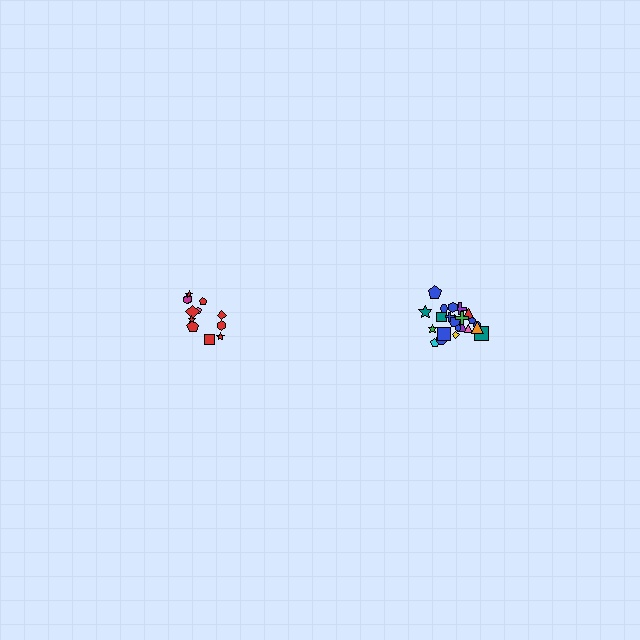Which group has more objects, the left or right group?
The right group.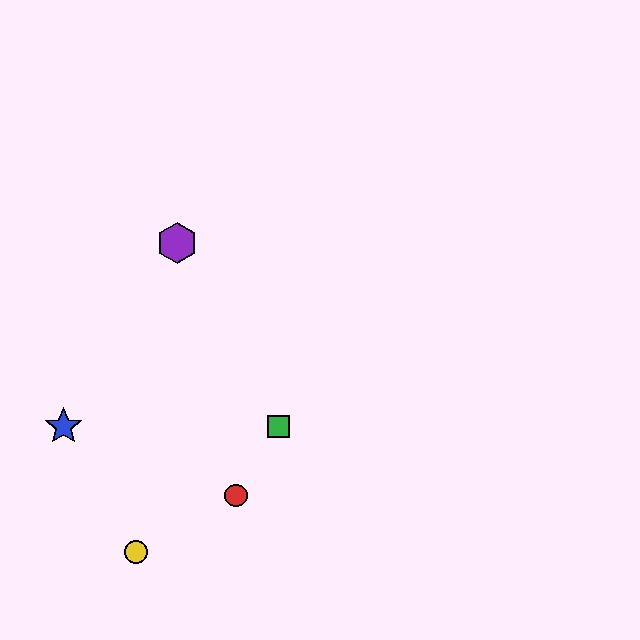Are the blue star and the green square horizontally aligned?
Yes, both are at y≈427.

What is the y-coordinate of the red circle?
The red circle is at y≈495.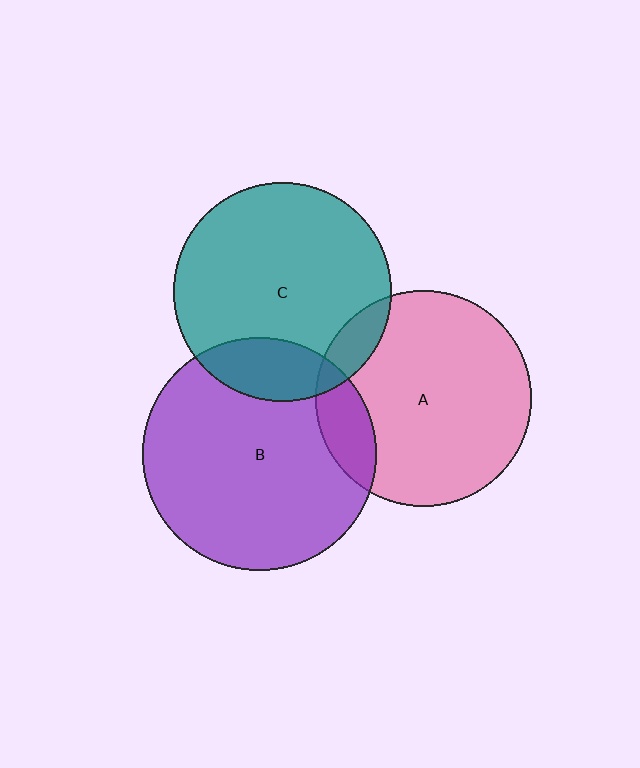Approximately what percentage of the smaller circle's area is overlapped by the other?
Approximately 20%.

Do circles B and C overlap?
Yes.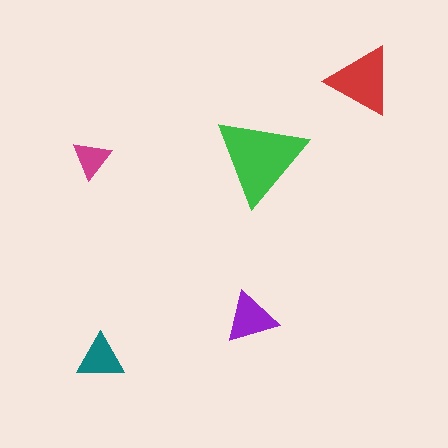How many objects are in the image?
There are 5 objects in the image.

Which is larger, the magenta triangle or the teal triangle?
The teal one.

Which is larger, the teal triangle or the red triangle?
The red one.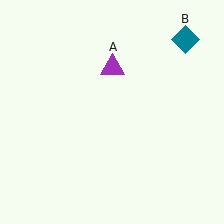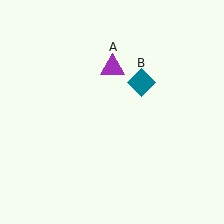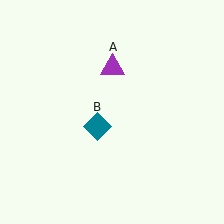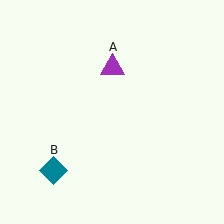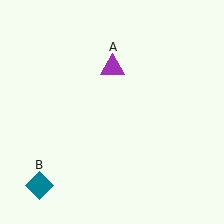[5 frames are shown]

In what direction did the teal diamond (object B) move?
The teal diamond (object B) moved down and to the left.